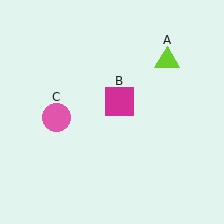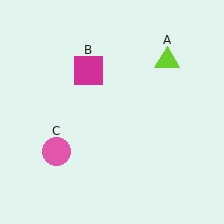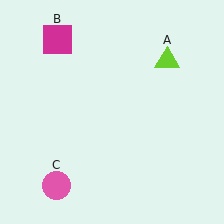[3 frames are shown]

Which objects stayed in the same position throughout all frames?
Lime triangle (object A) remained stationary.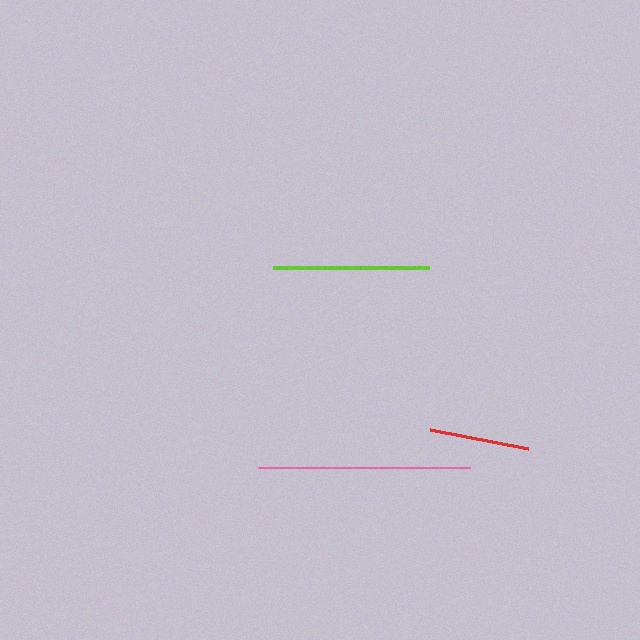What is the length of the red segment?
The red segment is approximately 100 pixels long.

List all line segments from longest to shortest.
From longest to shortest: pink, lime, red.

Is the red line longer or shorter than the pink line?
The pink line is longer than the red line.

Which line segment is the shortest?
The red line is the shortest at approximately 100 pixels.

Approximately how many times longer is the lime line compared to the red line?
The lime line is approximately 1.6 times the length of the red line.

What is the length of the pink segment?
The pink segment is approximately 213 pixels long.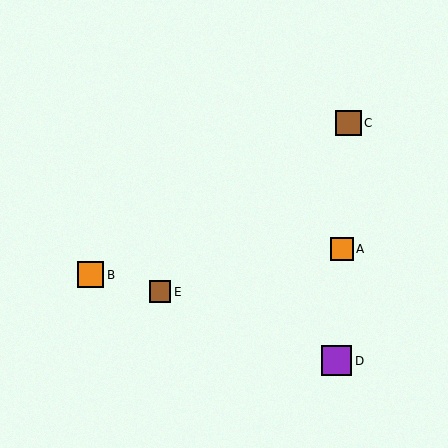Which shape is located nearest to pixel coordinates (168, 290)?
The brown square (labeled E) at (160, 292) is nearest to that location.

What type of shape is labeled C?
Shape C is a brown square.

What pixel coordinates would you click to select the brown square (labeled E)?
Click at (160, 292) to select the brown square E.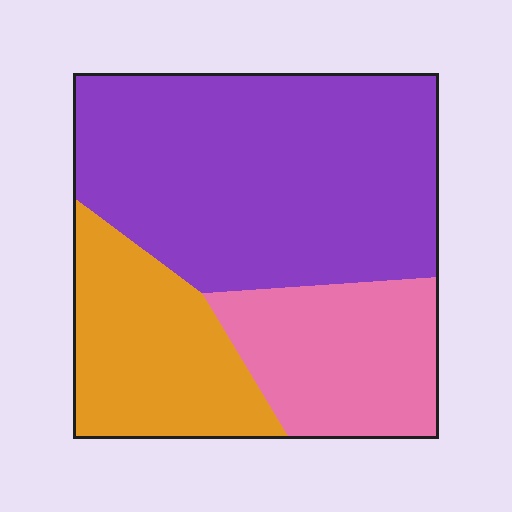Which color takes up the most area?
Purple, at roughly 55%.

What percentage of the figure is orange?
Orange covers 23% of the figure.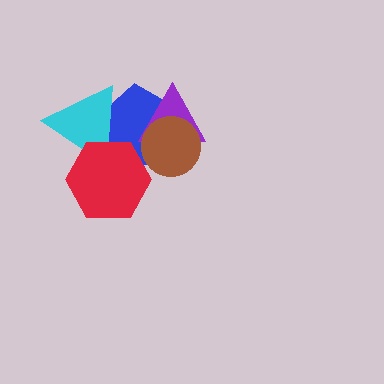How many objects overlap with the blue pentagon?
4 objects overlap with the blue pentagon.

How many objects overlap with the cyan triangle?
2 objects overlap with the cyan triangle.